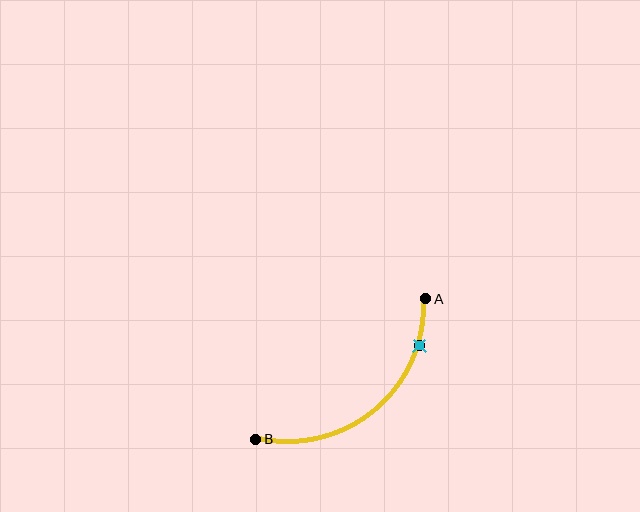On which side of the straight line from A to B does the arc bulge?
The arc bulges below and to the right of the straight line connecting A and B.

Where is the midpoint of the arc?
The arc midpoint is the point on the curve farthest from the straight line joining A and B. It sits below and to the right of that line.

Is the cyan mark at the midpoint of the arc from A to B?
No. The cyan mark lies on the arc but is closer to endpoint A. The arc midpoint would be at the point on the curve equidistant along the arc from both A and B.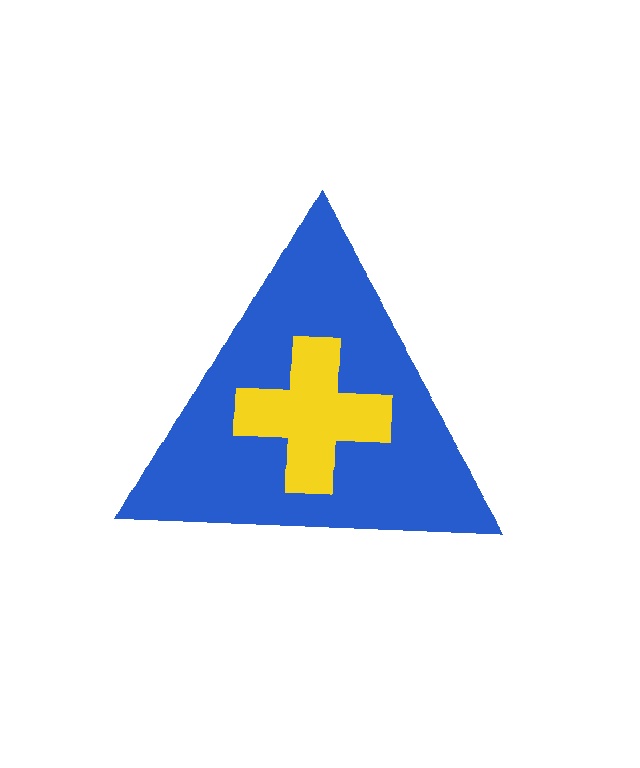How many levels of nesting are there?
2.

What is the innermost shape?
The yellow cross.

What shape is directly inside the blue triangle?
The yellow cross.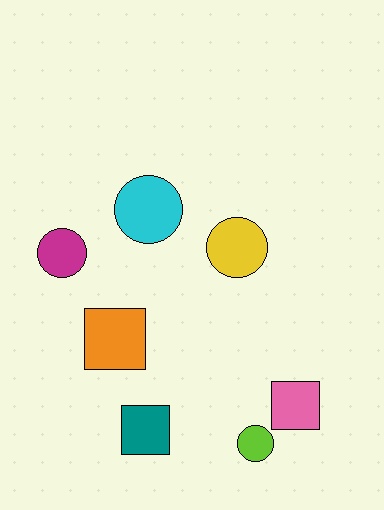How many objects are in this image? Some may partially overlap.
There are 7 objects.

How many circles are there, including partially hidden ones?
There are 4 circles.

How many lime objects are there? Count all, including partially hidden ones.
There is 1 lime object.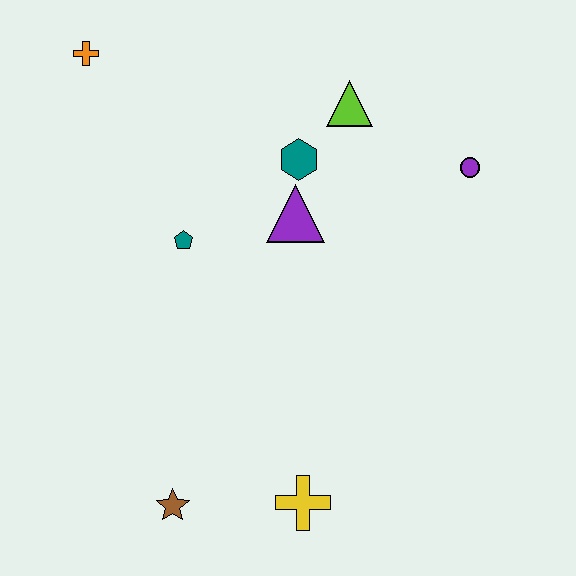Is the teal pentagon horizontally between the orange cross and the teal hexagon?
Yes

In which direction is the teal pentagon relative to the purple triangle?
The teal pentagon is to the left of the purple triangle.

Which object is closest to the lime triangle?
The teal hexagon is closest to the lime triangle.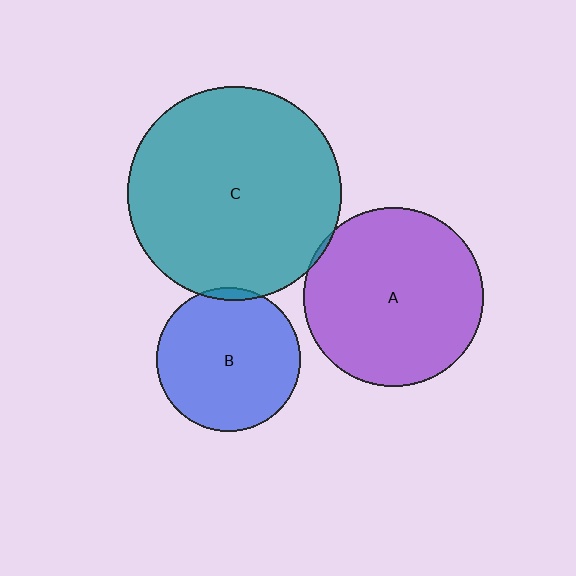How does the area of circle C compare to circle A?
Approximately 1.4 times.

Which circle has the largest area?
Circle C (teal).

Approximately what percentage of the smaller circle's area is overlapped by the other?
Approximately 5%.